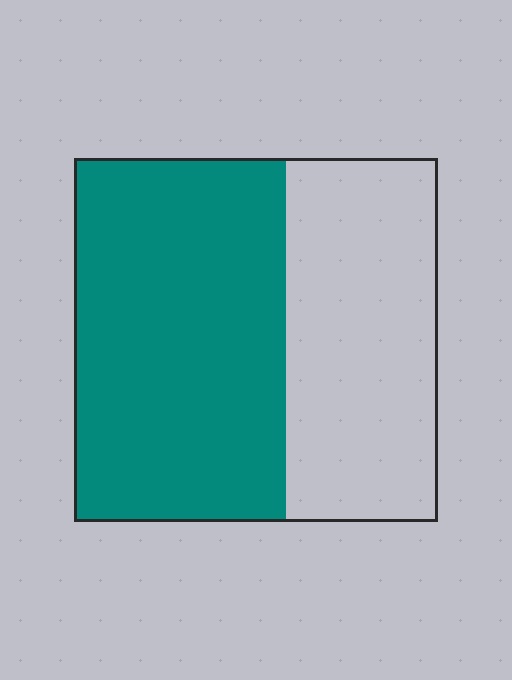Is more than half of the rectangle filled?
Yes.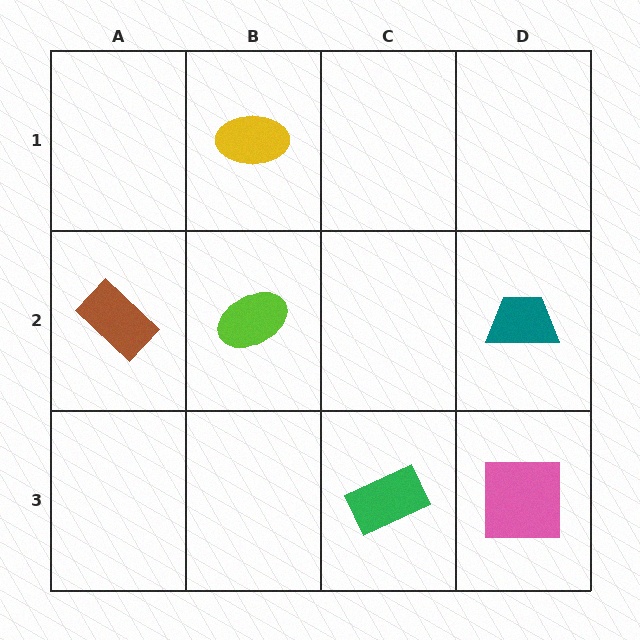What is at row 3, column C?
A green rectangle.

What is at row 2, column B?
A lime ellipse.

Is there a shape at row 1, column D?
No, that cell is empty.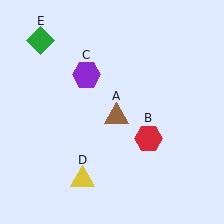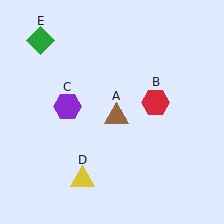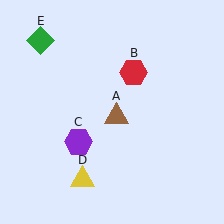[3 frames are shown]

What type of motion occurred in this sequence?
The red hexagon (object B), purple hexagon (object C) rotated counterclockwise around the center of the scene.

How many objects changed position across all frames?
2 objects changed position: red hexagon (object B), purple hexagon (object C).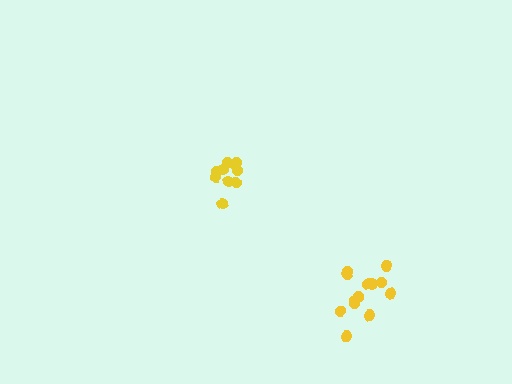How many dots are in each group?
Group 1: 14 dots, Group 2: 10 dots (24 total).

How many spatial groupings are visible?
There are 2 spatial groupings.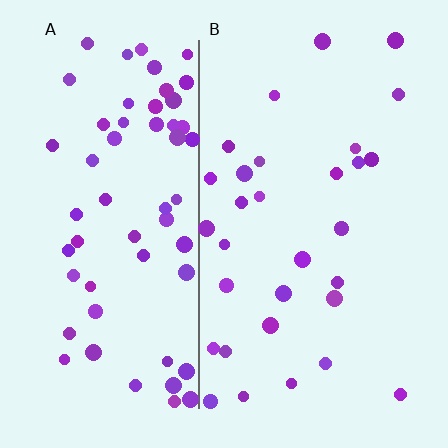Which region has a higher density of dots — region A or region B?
A (the left).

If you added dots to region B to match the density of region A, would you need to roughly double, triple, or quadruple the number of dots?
Approximately double.